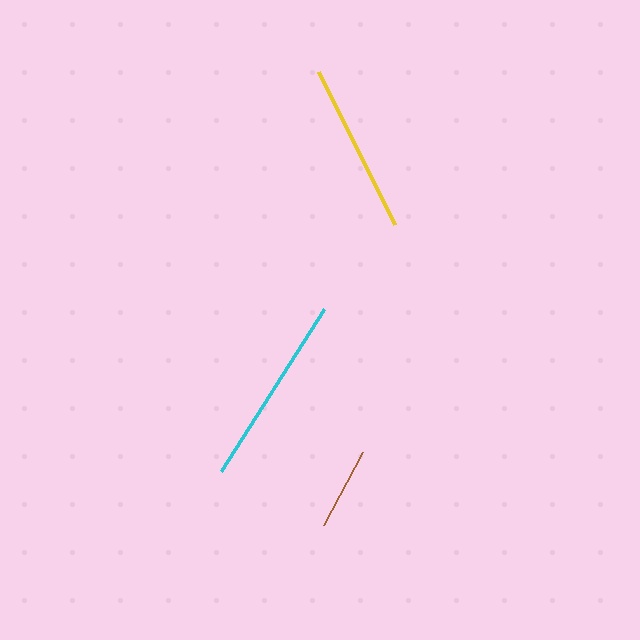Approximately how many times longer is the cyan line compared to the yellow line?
The cyan line is approximately 1.1 times the length of the yellow line.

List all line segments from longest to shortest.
From longest to shortest: cyan, yellow, brown.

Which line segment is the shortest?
The brown line is the shortest at approximately 83 pixels.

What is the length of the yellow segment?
The yellow segment is approximately 171 pixels long.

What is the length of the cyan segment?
The cyan segment is approximately 192 pixels long.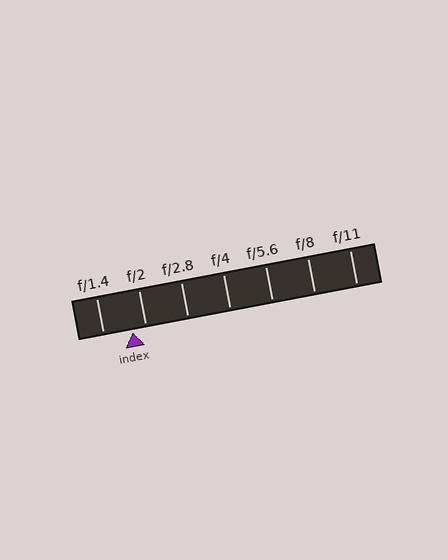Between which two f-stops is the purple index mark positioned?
The index mark is between f/1.4 and f/2.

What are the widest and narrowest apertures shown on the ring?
The widest aperture shown is f/1.4 and the narrowest is f/11.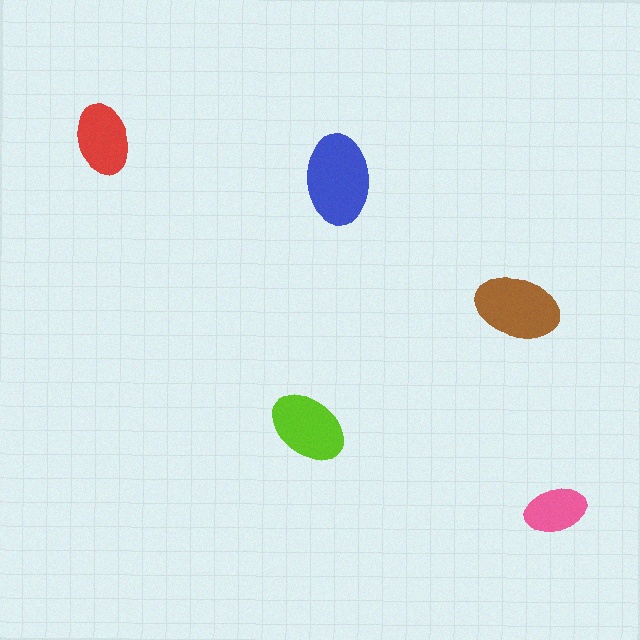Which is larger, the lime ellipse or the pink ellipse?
The lime one.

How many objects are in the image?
There are 5 objects in the image.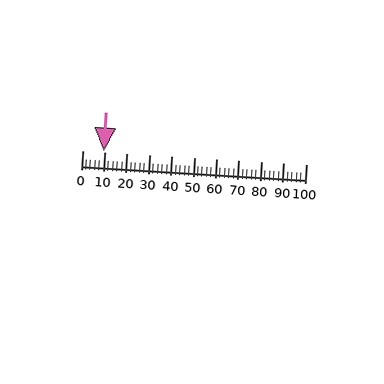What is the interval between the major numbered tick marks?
The major tick marks are spaced 10 units apart.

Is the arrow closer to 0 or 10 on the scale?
The arrow is closer to 10.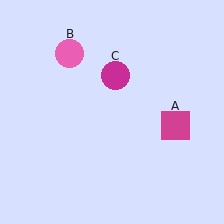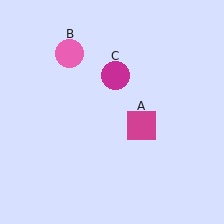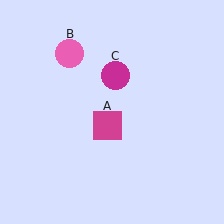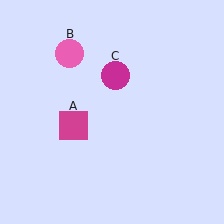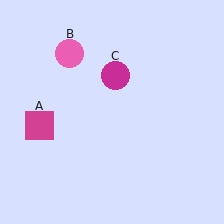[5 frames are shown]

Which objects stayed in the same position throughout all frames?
Pink circle (object B) and magenta circle (object C) remained stationary.